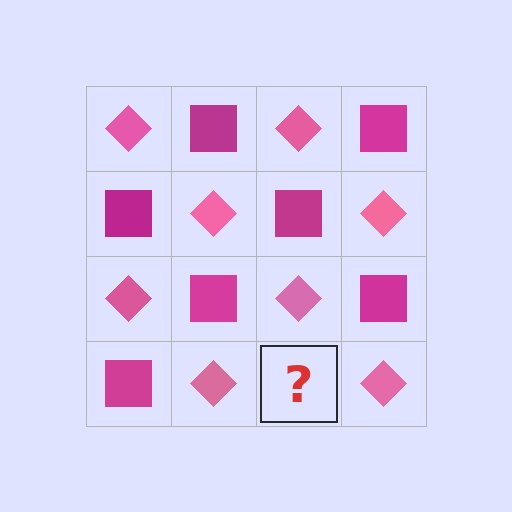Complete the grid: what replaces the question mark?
The question mark should be replaced with a magenta square.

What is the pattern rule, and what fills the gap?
The rule is that it alternates pink diamond and magenta square in a checkerboard pattern. The gap should be filled with a magenta square.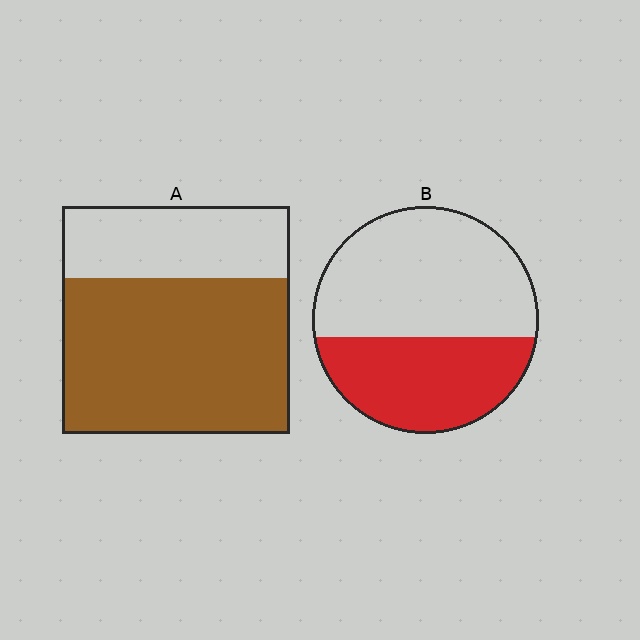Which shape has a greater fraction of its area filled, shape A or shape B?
Shape A.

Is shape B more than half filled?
No.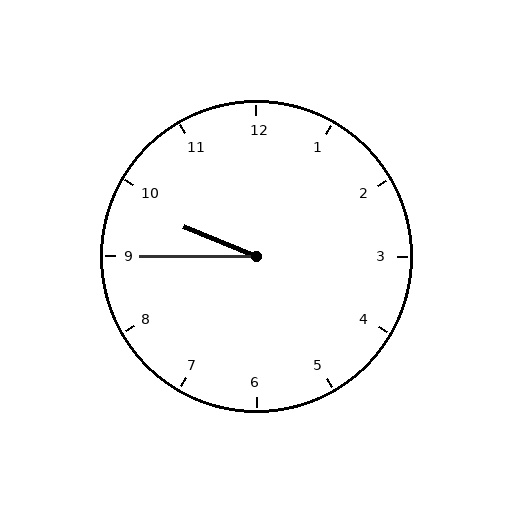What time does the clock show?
9:45.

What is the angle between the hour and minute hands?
Approximately 22 degrees.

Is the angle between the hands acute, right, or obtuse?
It is acute.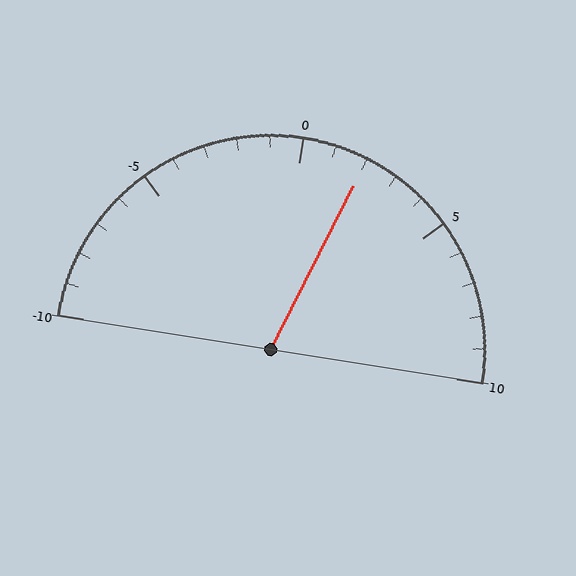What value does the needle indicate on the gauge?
The needle indicates approximately 2.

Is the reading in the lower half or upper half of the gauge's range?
The reading is in the upper half of the range (-10 to 10).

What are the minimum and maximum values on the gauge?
The gauge ranges from -10 to 10.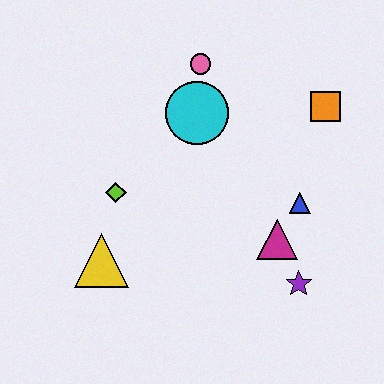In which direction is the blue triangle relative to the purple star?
The blue triangle is above the purple star.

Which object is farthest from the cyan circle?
The purple star is farthest from the cyan circle.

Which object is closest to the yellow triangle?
The lime diamond is closest to the yellow triangle.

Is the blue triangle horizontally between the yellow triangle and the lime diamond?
No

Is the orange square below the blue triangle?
No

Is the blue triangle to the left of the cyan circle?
No